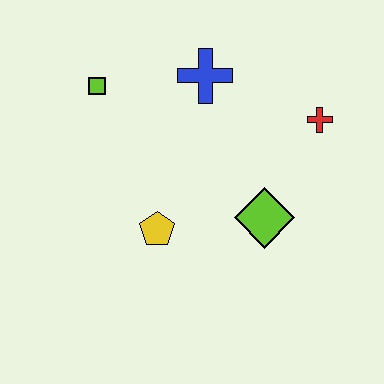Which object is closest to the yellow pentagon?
The lime diamond is closest to the yellow pentagon.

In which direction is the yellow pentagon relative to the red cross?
The yellow pentagon is to the left of the red cross.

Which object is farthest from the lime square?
The red cross is farthest from the lime square.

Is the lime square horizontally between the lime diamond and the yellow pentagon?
No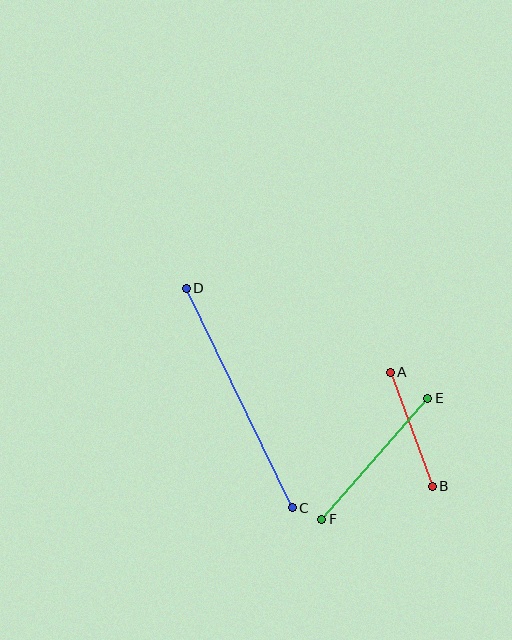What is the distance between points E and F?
The distance is approximately 161 pixels.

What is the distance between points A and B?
The distance is approximately 121 pixels.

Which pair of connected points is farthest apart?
Points C and D are farthest apart.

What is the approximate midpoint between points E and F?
The midpoint is at approximately (375, 459) pixels.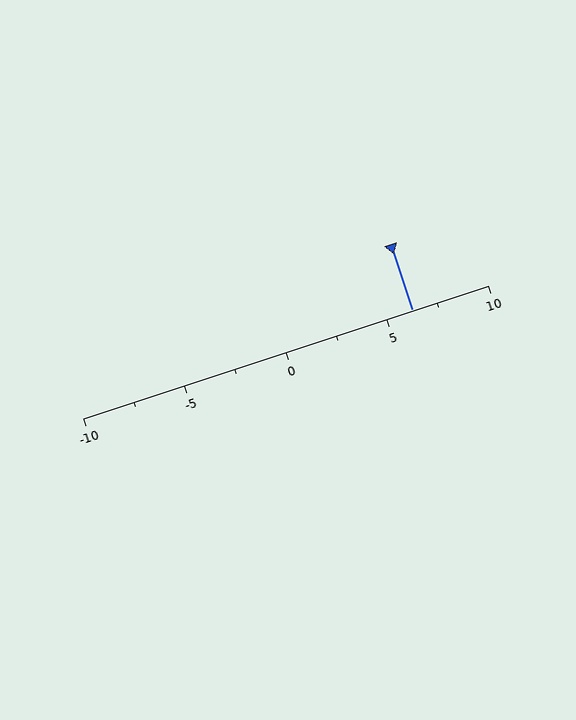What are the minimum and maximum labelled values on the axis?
The axis runs from -10 to 10.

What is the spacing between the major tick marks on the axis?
The major ticks are spaced 5 apart.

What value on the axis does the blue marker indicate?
The marker indicates approximately 6.2.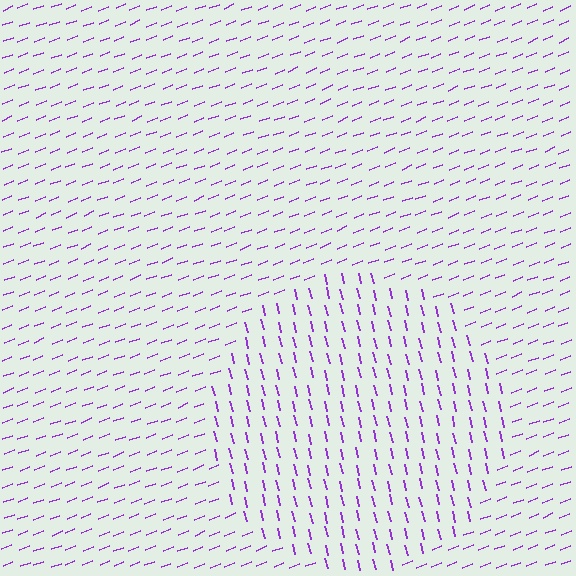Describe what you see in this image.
The image is filled with small purple line segments. A circle region in the image has lines oriented differently from the surrounding lines, creating a visible texture boundary.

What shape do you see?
I see a circle.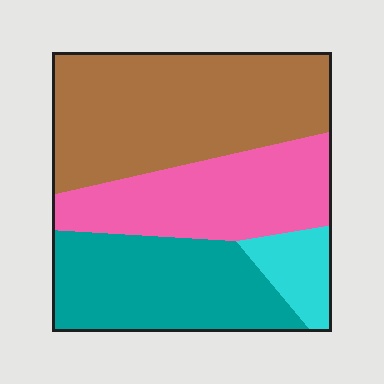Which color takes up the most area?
Brown, at roughly 40%.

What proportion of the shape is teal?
Teal covers roughly 25% of the shape.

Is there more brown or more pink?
Brown.